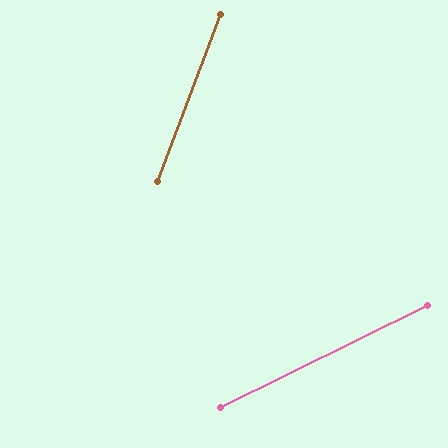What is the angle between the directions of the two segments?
Approximately 43 degrees.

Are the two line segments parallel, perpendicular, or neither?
Neither parallel nor perpendicular — they differ by about 43°.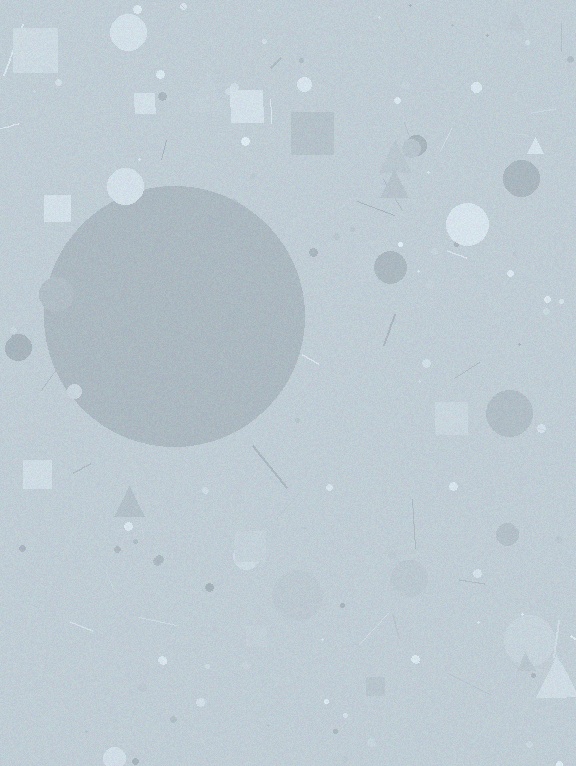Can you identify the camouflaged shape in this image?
The camouflaged shape is a circle.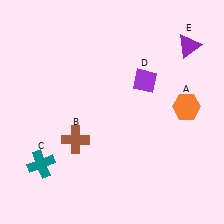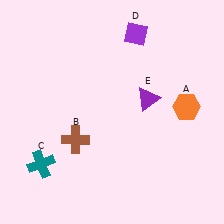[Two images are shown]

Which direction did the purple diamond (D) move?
The purple diamond (D) moved up.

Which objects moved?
The objects that moved are: the purple diamond (D), the purple triangle (E).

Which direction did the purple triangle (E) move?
The purple triangle (E) moved down.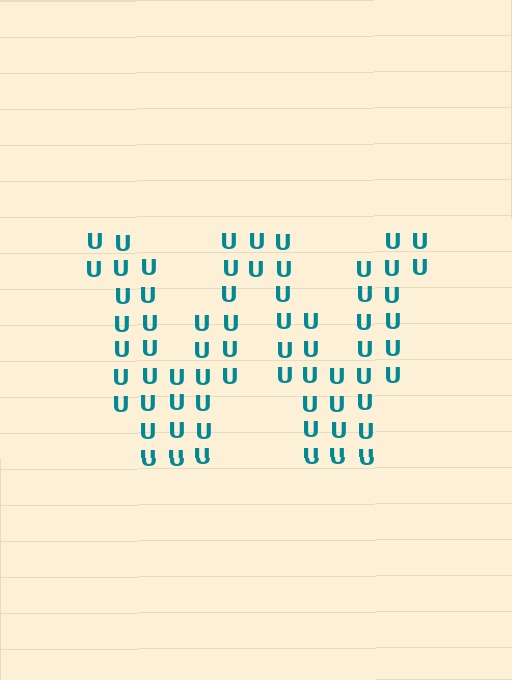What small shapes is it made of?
It is made of small letter U's.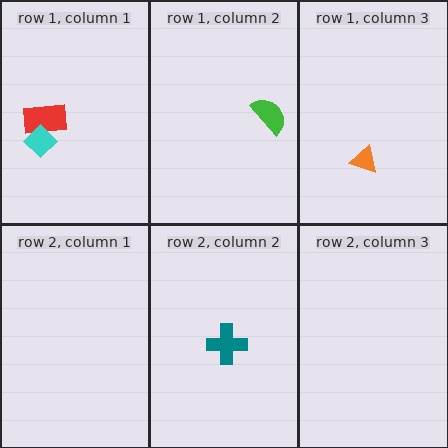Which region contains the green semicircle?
The row 1, column 2 region.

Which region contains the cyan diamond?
The row 1, column 1 region.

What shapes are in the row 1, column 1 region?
The red rectangle, the cyan diamond.